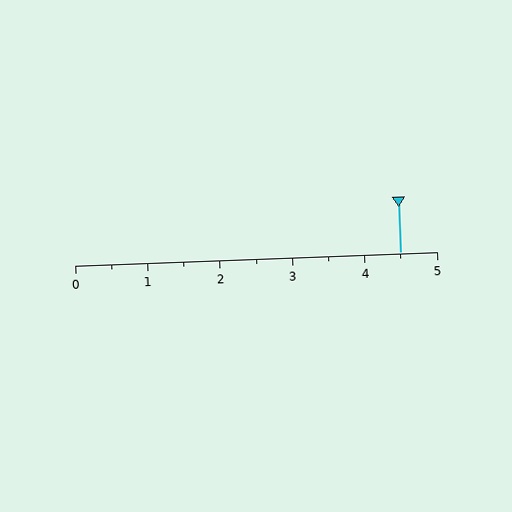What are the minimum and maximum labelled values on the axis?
The axis runs from 0 to 5.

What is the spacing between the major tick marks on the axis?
The major ticks are spaced 1 apart.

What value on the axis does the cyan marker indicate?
The marker indicates approximately 4.5.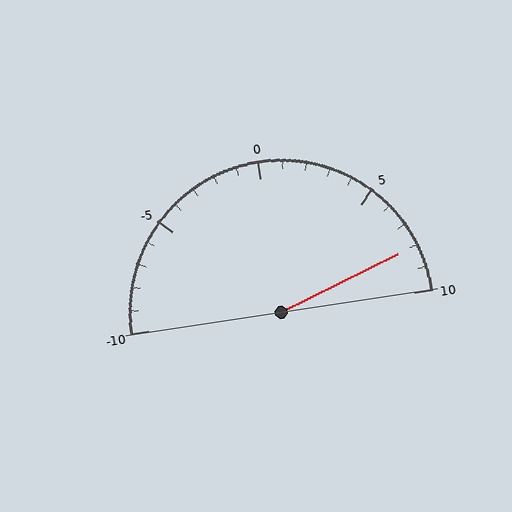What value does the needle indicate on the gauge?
The needle indicates approximately 8.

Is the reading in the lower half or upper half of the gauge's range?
The reading is in the upper half of the range (-10 to 10).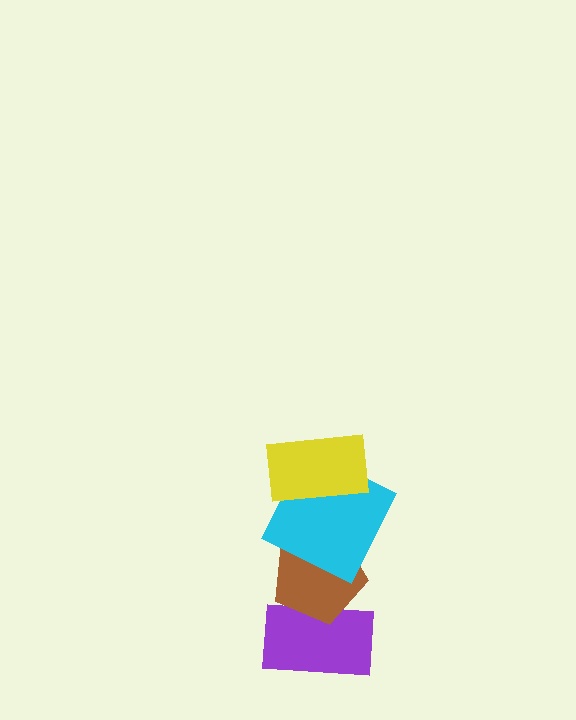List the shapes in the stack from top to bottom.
From top to bottom: the yellow rectangle, the cyan square, the brown pentagon, the purple rectangle.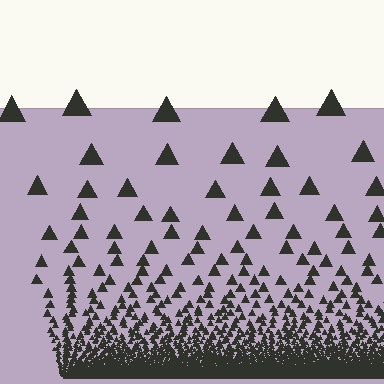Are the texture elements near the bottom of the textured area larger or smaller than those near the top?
Smaller. The gradient is inverted — elements near the bottom are smaller and denser.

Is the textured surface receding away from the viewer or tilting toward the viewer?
The surface appears to tilt toward the viewer. Texture elements get larger and sparser toward the top.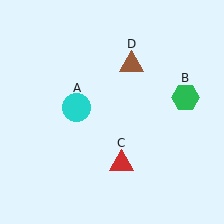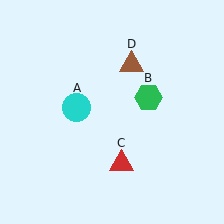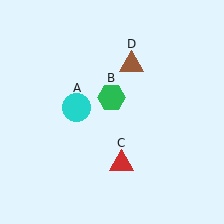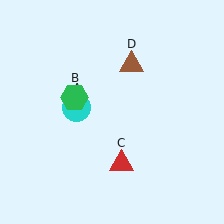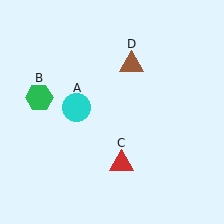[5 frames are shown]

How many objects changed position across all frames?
1 object changed position: green hexagon (object B).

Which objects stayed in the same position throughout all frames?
Cyan circle (object A) and red triangle (object C) and brown triangle (object D) remained stationary.